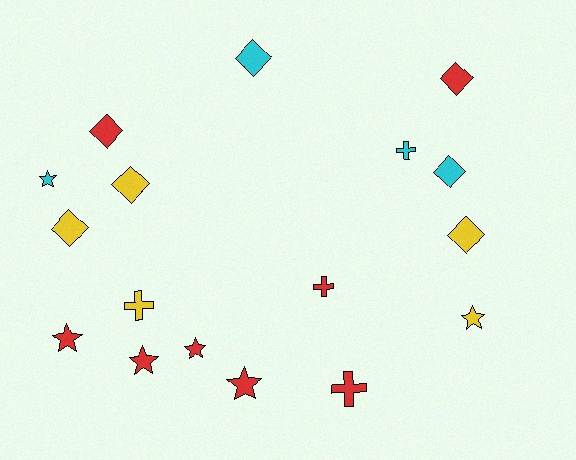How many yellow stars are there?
There is 1 yellow star.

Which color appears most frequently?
Red, with 8 objects.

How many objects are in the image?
There are 17 objects.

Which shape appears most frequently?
Diamond, with 7 objects.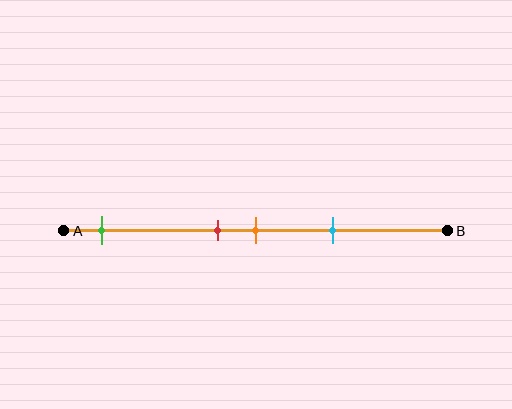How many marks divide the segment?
There are 4 marks dividing the segment.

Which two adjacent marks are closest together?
The red and orange marks are the closest adjacent pair.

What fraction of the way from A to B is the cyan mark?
The cyan mark is approximately 70% (0.7) of the way from A to B.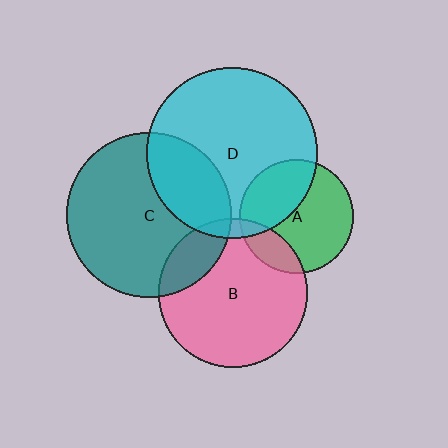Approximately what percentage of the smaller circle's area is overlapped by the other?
Approximately 20%.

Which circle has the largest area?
Circle D (cyan).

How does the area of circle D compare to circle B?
Approximately 1.3 times.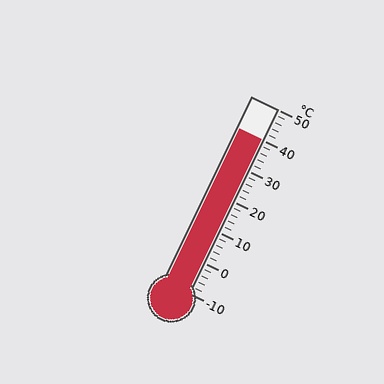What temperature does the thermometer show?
The thermometer shows approximately 40°C.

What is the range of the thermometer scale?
The thermometer scale ranges from -10°C to 50°C.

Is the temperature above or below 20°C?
The temperature is above 20°C.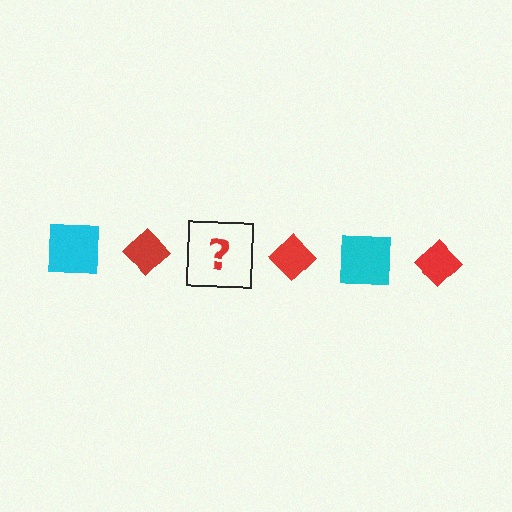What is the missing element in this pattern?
The missing element is a cyan square.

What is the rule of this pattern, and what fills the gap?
The rule is that the pattern alternates between cyan square and red diamond. The gap should be filled with a cyan square.